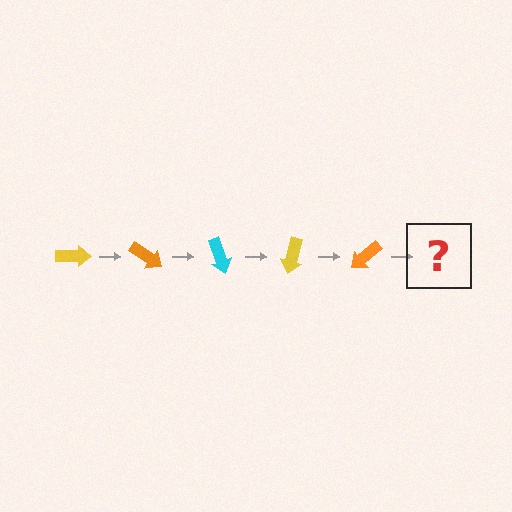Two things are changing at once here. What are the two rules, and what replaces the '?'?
The two rules are that it rotates 35 degrees each step and the color cycles through yellow, orange, and cyan. The '?' should be a cyan arrow, rotated 175 degrees from the start.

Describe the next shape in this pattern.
It should be a cyan arrow, rotated 175 degrees from the start.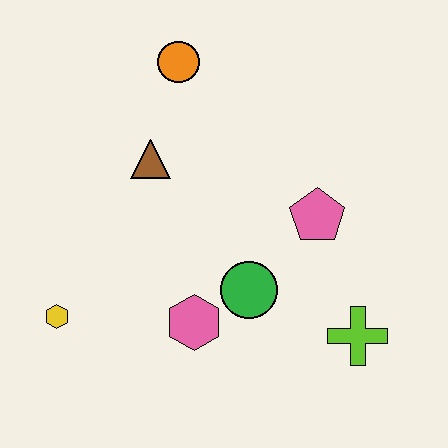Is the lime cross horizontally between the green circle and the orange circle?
No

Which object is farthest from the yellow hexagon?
The lime cross is farthest from the yellow hexagon.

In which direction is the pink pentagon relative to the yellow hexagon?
The pink pentagon is to the right of the yellow hexagon.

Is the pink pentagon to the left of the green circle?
No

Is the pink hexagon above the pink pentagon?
No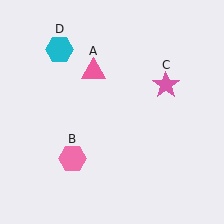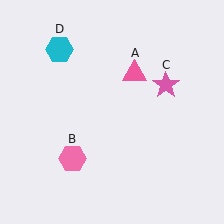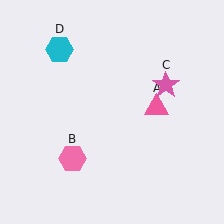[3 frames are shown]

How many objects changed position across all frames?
1 object changed position: pink triangle (object A).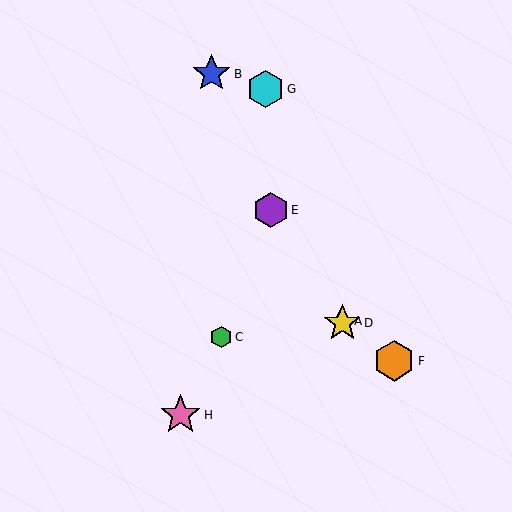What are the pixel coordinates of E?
Object E is at (271, 210).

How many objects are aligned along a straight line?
3 objects (A, D, F) are aligned along a straight line.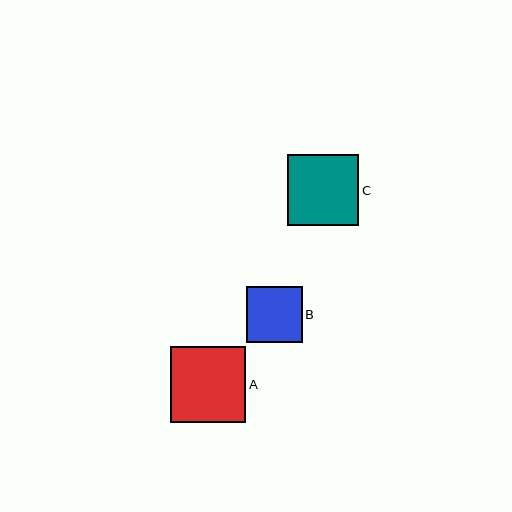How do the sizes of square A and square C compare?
Square A and square C are approximately the same size.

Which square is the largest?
Square A is the largest with a size of approximately 76 pixels.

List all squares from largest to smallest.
From largest to smallest: A, C, B.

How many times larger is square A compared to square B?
Square A is approximately 1.4 times the size of square B.